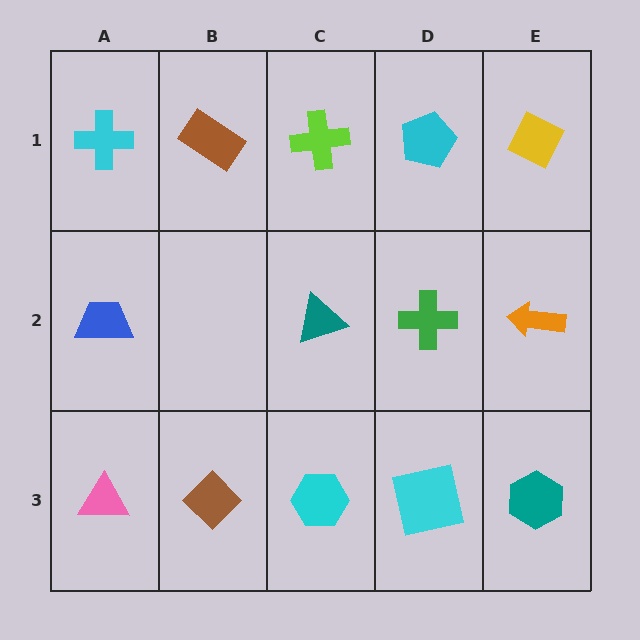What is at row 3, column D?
A cyan square.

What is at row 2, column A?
A blue trapezoid.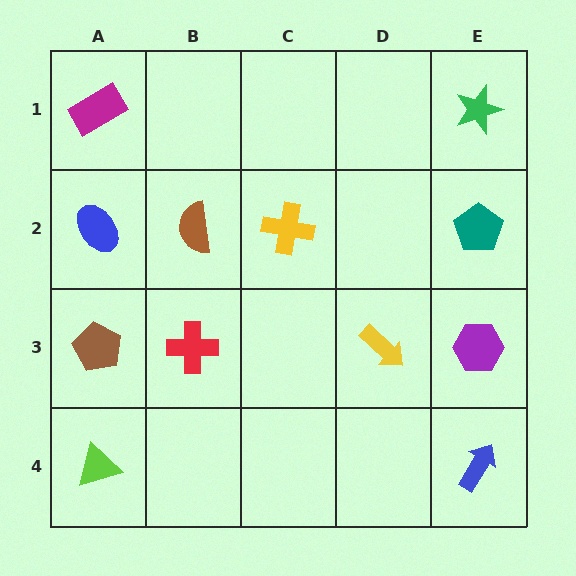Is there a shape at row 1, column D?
No, that cell is empty.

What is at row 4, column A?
A lime triangle.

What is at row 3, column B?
A red cross.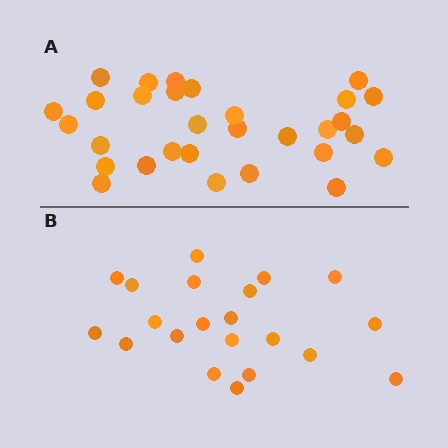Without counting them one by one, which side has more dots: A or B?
Region A (the top region) has more dots.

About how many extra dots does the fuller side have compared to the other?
Region A has roughly 8 or so more dots than region B.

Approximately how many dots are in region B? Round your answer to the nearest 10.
About 20 dots. (The exact count is 21, which rounds to 20.)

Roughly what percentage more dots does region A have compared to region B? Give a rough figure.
About 45% more.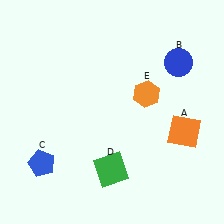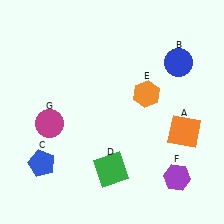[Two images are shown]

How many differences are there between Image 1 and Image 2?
There are 2 differences between the two images.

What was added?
A purple hexagon (F), a magenta circle (G) were added in Image 2.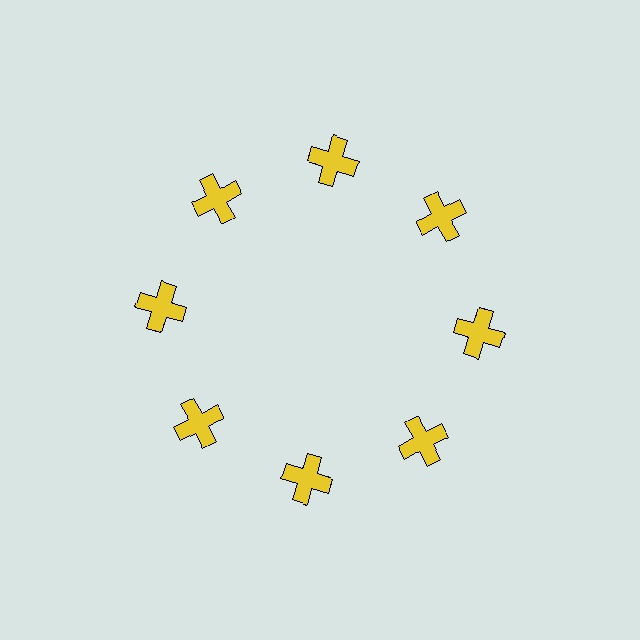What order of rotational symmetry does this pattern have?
This pattern has 8-fold rotational symmetry.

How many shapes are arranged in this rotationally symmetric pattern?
There are 8 shapes, arranged in 8 groups of 1.